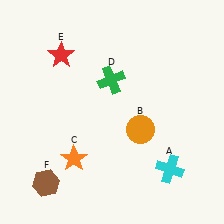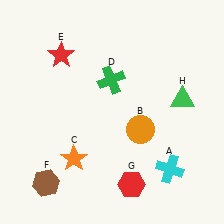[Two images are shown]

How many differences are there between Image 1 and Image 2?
There are 2 differences between the two images.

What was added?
A red hexagon (G), a green triangle (H) were added in Image 2.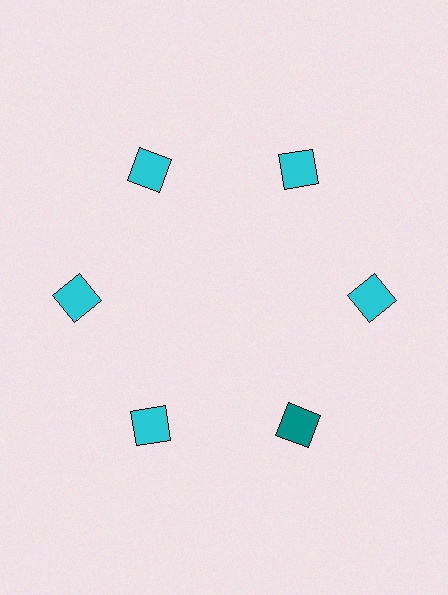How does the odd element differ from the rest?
It has a different color: teal instead of cyan.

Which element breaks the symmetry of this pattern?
The teal square at roughly the 5 o'clock position breaks the symmetry. All other shapes are cyan squares.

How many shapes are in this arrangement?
There are 6 shapes arranged in a ring pattern.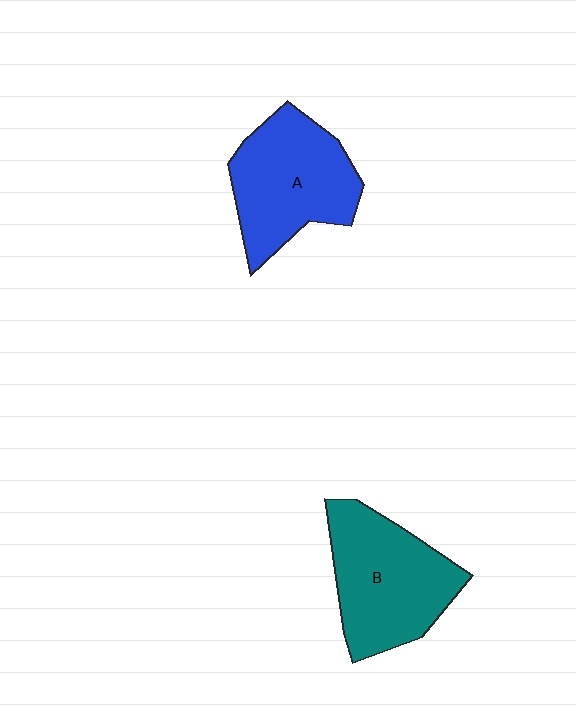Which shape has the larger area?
Shape B (teal).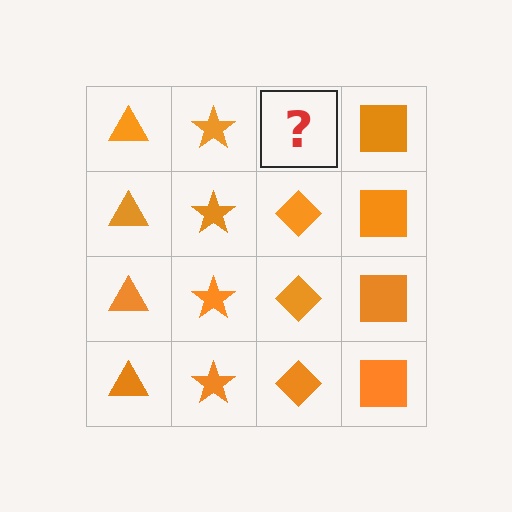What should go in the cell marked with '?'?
The missing cell should contain an orange diamond.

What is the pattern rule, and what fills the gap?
The rule is that each column has a consistent shape. The gap should be filled with an orange diamond.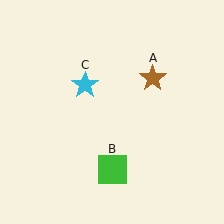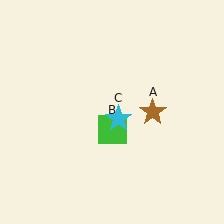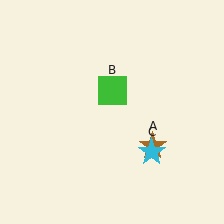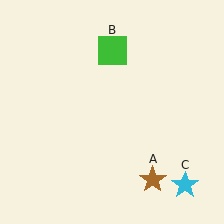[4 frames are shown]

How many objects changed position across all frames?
3 objects changed position: brown star (object A), green square (object B), cyan star (object C).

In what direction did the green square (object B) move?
The green square (object B) moved up.